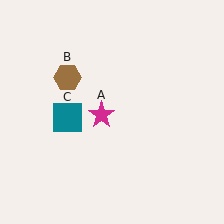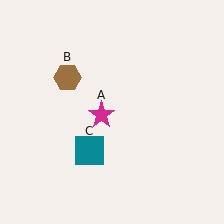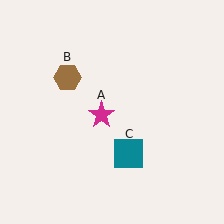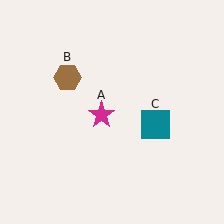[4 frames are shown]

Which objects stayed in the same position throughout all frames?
Magenta star (object A) and brown hexagon (object B) remained stationary.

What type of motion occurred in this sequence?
The teal square (object C) rotated counterclockwise around the center of the scene.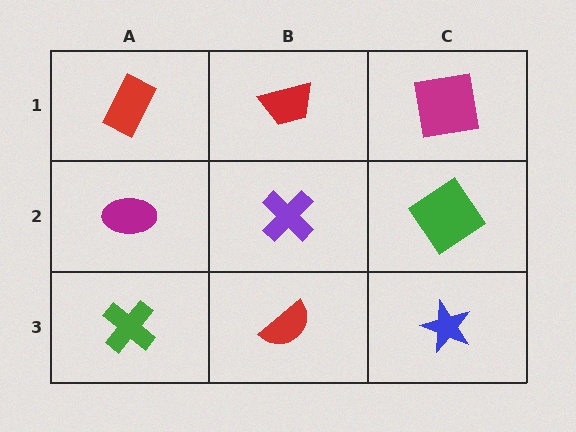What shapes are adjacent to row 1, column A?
A magenta ellipse (row 2, column A), a red trapezoid (row 1, column B).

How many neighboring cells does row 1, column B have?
3.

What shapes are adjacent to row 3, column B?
A purple cross (row 2, column B), a green cross (row 3, column A), a blue star (row 3, column C).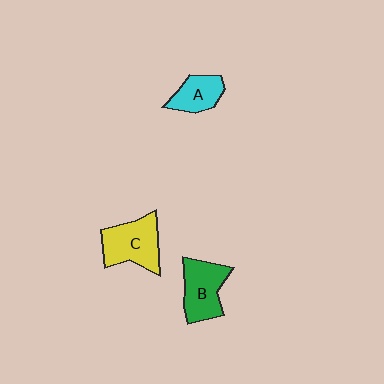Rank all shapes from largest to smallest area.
From largest to smallest: C (yellow), B (green), A (cyan).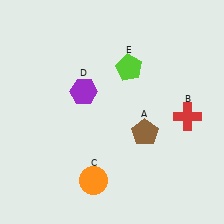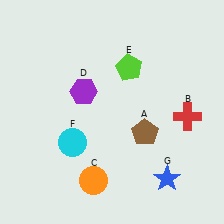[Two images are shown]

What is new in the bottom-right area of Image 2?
A blue star (G) was added in the bottom-right area of Image 2.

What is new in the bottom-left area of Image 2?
A cyan circle (F) was added in the bottom-left area of Image 2.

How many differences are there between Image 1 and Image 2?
There are 2 differences between the two images.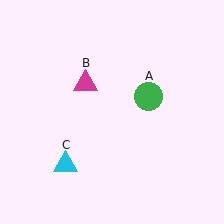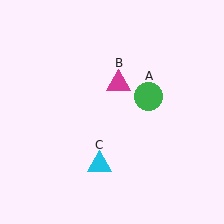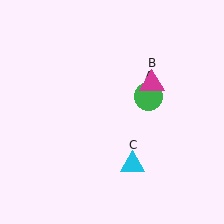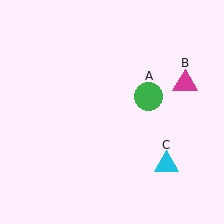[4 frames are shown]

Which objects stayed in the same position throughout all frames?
Green circle (object A) remained stationary.